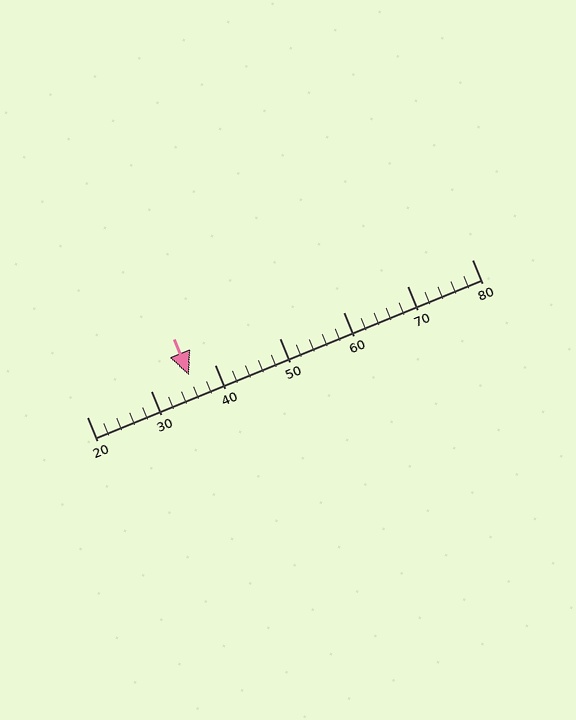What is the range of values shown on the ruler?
The ruler shows values from 20 to 80.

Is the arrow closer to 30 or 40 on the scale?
The arrow is closer to 40.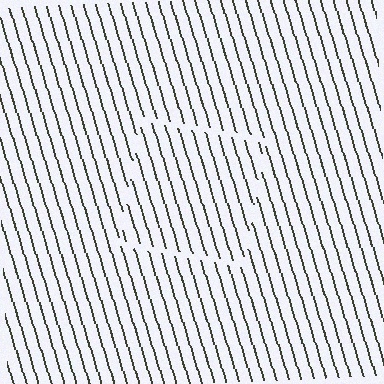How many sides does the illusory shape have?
4 sides — the line-ends trace a square.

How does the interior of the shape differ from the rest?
The interior of the shape contains the same grating, shifted by half a period — the contour is defined by the phase discontinuity where line-ends from the inner and outer gratings abut.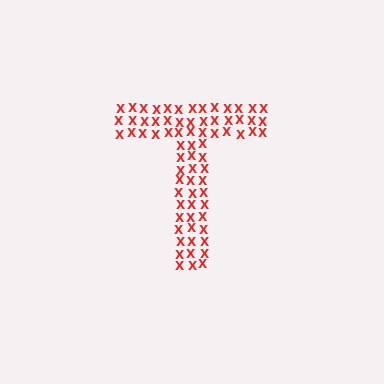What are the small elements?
The small elements are letter X's.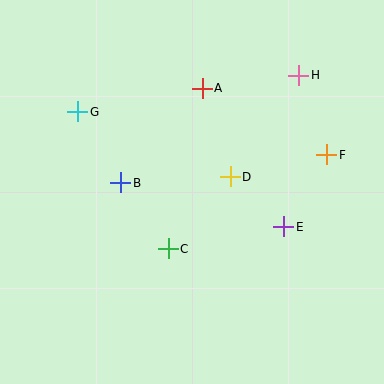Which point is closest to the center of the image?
Point D at (230, 177) is closest to the center.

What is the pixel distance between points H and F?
The distance between H and F is 84 pixels.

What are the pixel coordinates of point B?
Point B is at (121, 183).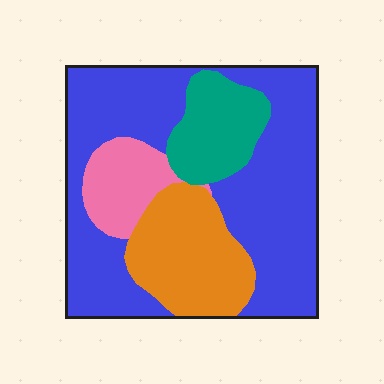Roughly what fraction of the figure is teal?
Teal covers about 15% of the figure.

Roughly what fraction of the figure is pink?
Pink covers 10% of the figure.